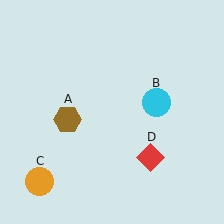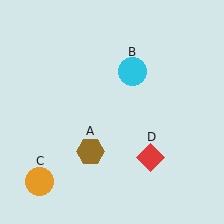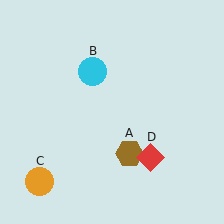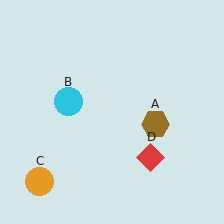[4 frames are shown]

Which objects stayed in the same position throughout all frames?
Orange circle (object C) and red diamond (object D) remained stationary.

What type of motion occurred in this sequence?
The brown hexagon (object A), cyan circle (object B) rotated counterclockwise around the center of the scene.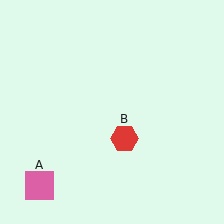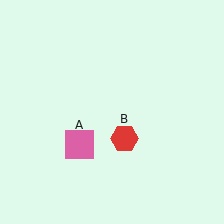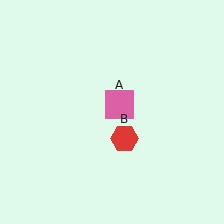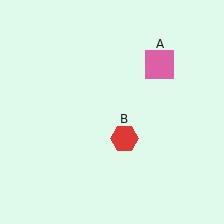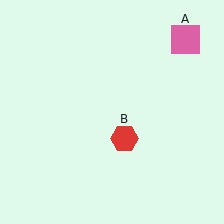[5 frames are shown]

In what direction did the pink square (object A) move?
The pink square (object A) moved up and to the right.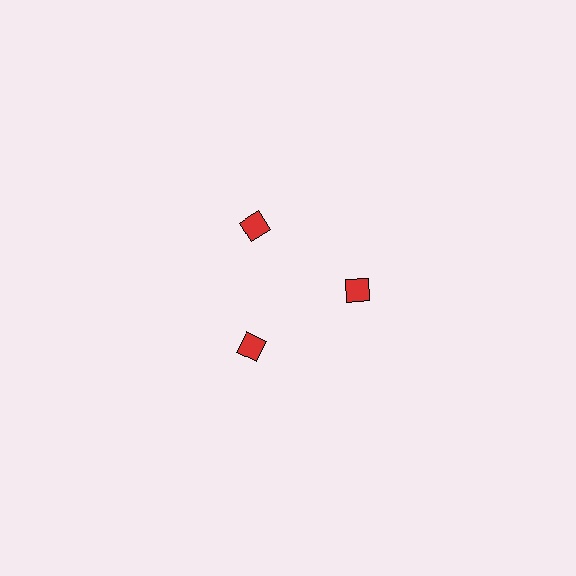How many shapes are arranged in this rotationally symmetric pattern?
There are 3 shapes, arranged in 3 groups of 1.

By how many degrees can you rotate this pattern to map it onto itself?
The pattern maps onto itself every 120 degrees of rotation.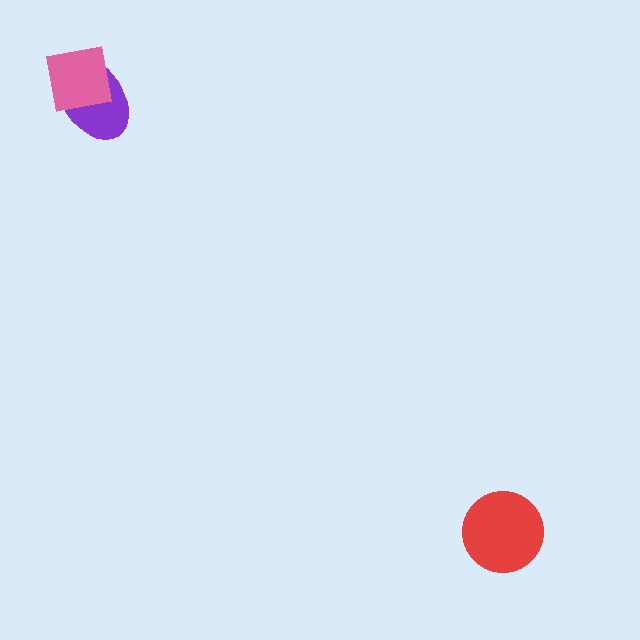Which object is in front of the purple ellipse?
The pink square is in front of the purple ellipse.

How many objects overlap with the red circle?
0 objects overlap with the red circle.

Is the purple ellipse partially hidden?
Yes, it is partially covered by another shape.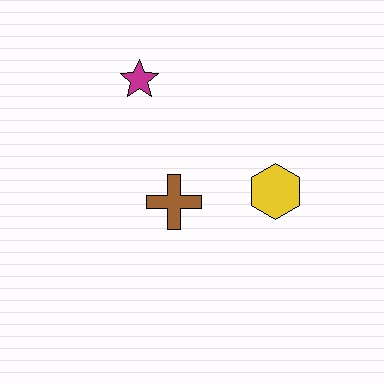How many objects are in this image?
There are 3 objects.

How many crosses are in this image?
There is 1 cross.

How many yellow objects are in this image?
There is 1 yellow object.